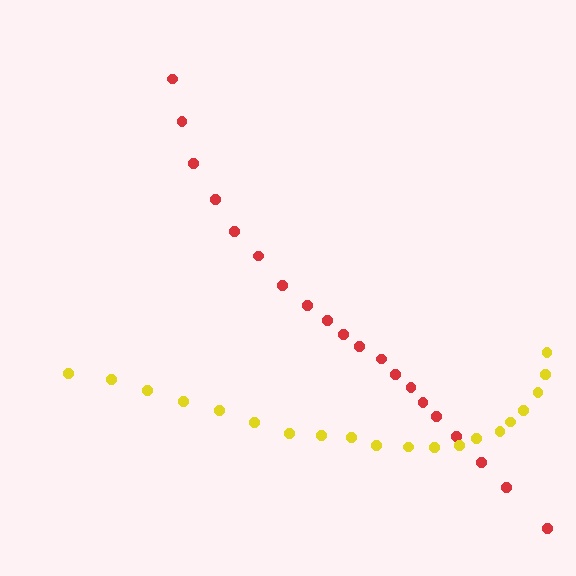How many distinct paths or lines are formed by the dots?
There are 2 distinct paths.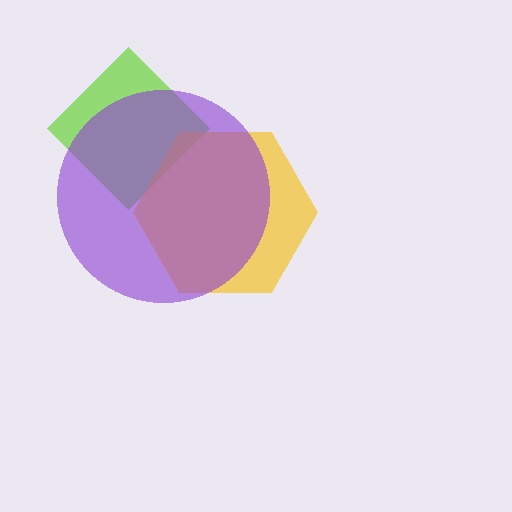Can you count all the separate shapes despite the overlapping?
Yes, there are 3 separate shapes.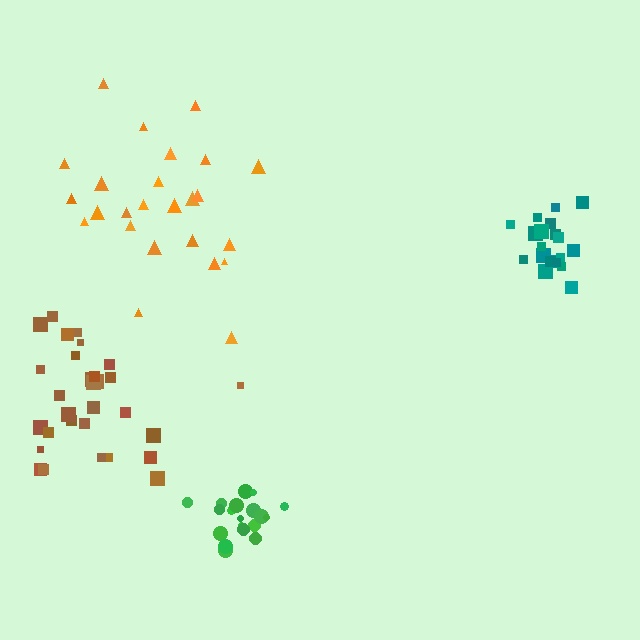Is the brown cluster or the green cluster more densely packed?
Green.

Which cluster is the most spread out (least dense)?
Orange.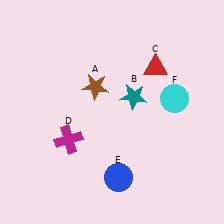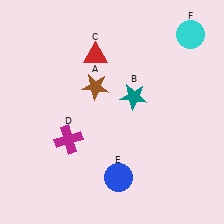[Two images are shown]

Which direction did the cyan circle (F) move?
The cyan circle (F) moved up.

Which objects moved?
The objects that moved are: the red triangle (C), the cyan circle (F).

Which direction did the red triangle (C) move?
The red triangle (C) moved left.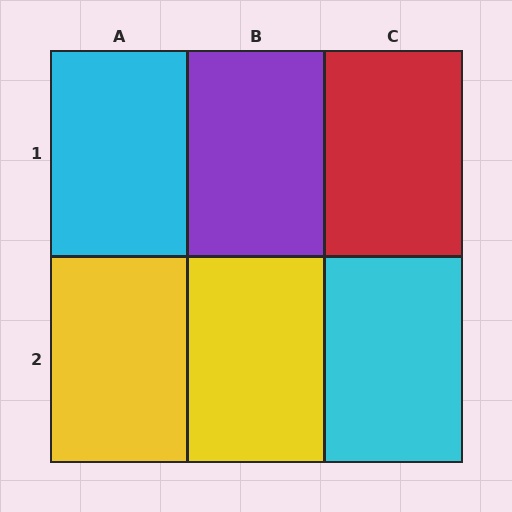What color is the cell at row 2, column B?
Yellow.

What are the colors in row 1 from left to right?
Cyan, purple, red.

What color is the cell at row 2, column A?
Yellow.